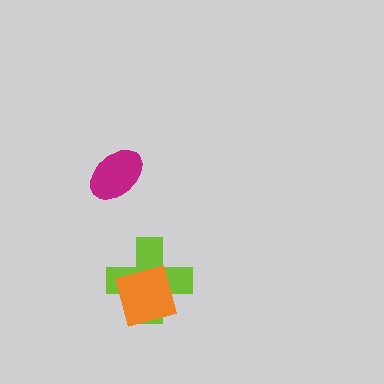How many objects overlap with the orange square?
1 object overlaps with the orange square.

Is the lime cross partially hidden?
Yes, it is partially covered by another shape.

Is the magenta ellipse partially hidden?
No, no other shape covers it.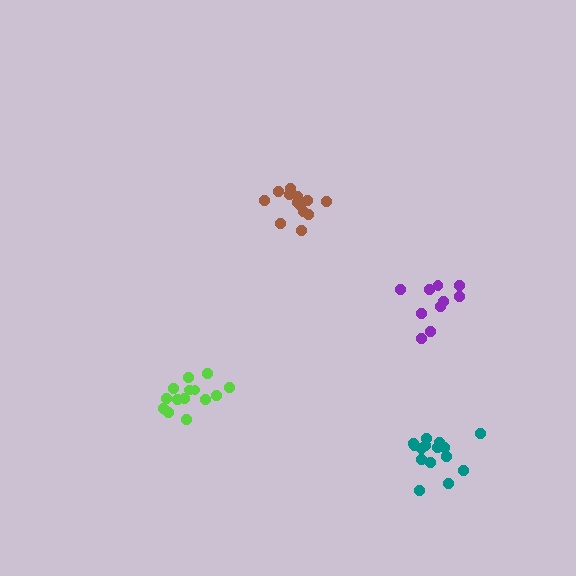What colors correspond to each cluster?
The clusters are colored: purple, teal, lime, brown.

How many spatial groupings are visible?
There are 4 spatial groupings.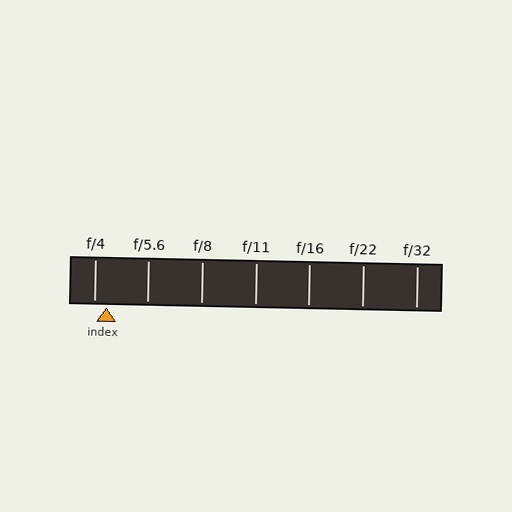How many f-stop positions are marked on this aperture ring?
There are 7 f-stop positions marked.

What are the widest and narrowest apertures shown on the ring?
The widest aperture shown is f/4 and the narrowest is f/32.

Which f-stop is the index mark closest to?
The index mark is closest to f/4.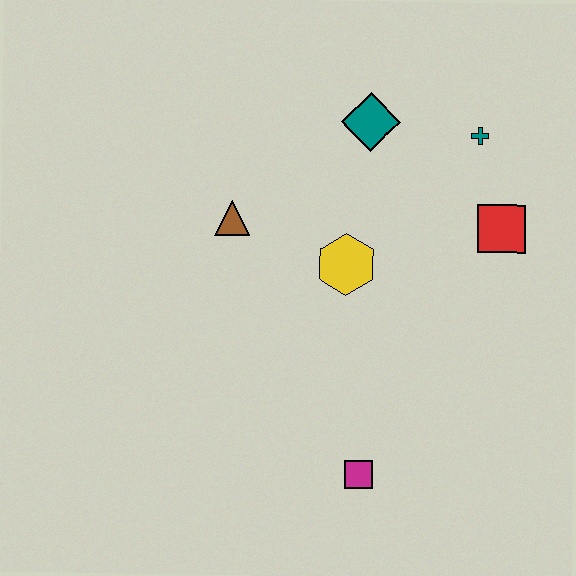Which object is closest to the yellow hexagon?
The brown triangle is closest to the yellow hexagon.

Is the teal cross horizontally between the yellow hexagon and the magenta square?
No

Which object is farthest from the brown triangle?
The magenta square is farthest from the brown triangle.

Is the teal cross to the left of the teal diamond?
No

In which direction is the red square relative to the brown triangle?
The red square is to the right of the brown triangle.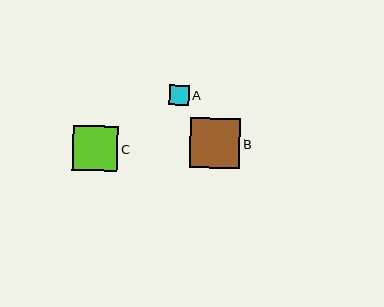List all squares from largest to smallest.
From largest to smallest: B, C, A.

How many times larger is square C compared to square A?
Square C is approximately 2.2 times the size of square A.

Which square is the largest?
Square B is the largest with a size of approximately 50 pixels.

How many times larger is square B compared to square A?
Square B is approximately 2.5 times the size of square A.